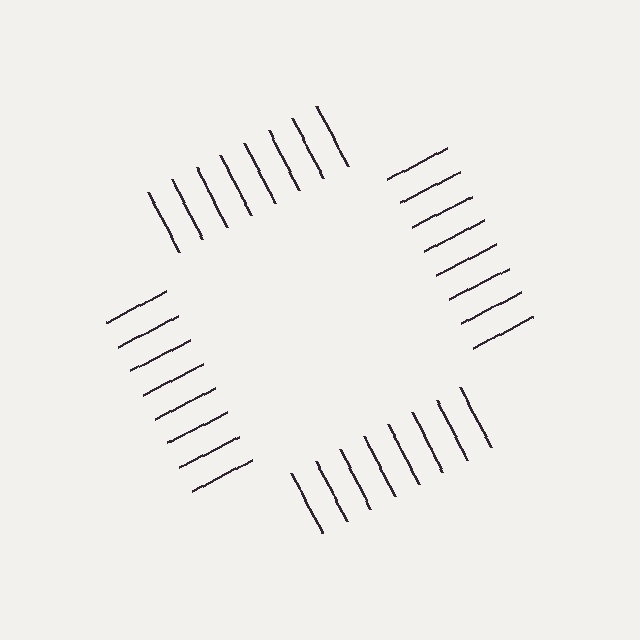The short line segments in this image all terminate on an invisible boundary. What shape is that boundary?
An illusory square — the line segments terminate on its edges but no continuous stroke is drawn.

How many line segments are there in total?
32 — 8 along each of the 4 edges.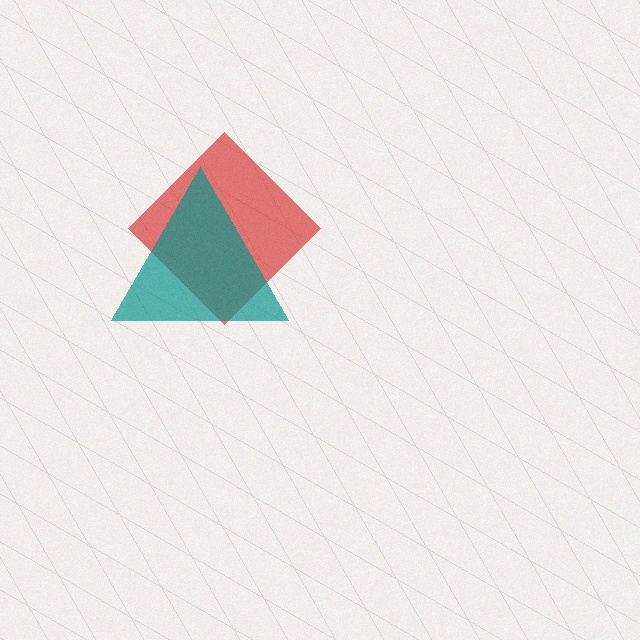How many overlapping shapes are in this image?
There are 2 overlapping shapes in the image.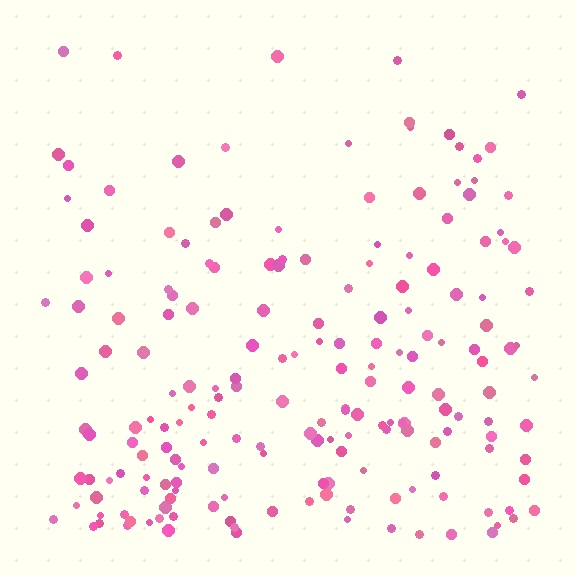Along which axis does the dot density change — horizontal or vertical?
Vertical.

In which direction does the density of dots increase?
From top to bottom, with the bottom side densest.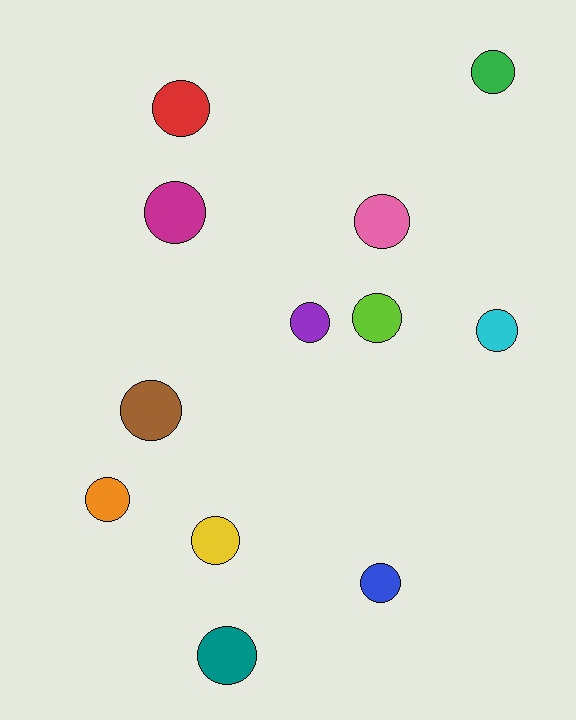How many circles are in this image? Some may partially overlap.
There are 12 circles.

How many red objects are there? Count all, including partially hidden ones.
There is 1 red object.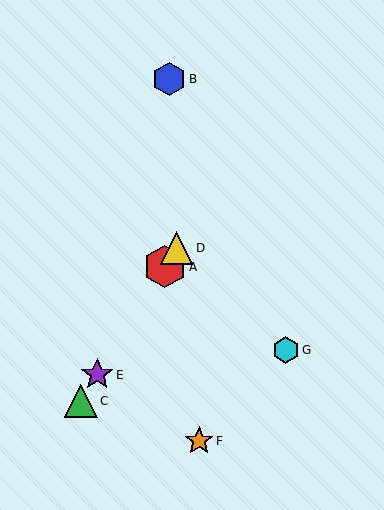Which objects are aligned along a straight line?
Objects A, C, D, E are aligned along a straight line.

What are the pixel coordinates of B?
Object B is at (169, 79).